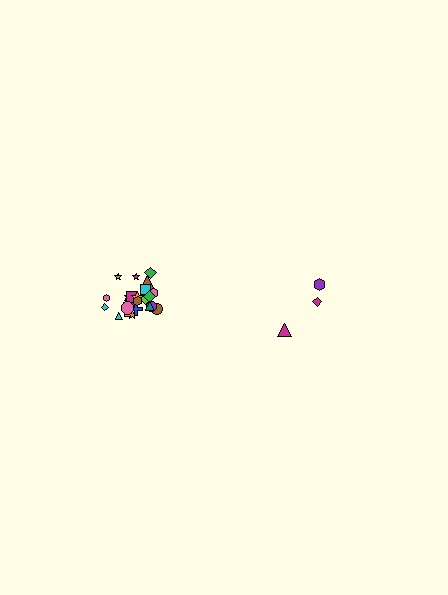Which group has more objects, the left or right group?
The left group.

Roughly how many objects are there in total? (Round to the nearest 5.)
Roughly 30 objects in total.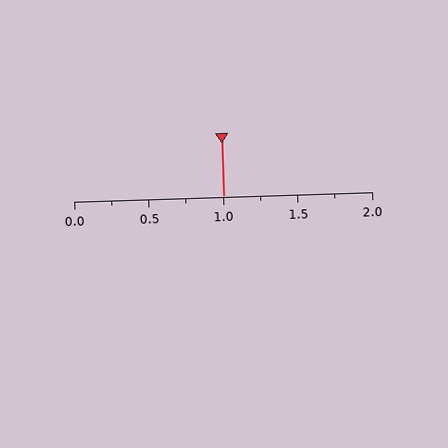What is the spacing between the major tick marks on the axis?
The major ticks are spaced 0.5 apart.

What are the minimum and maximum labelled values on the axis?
The axis runs from 0.0 to 2.0.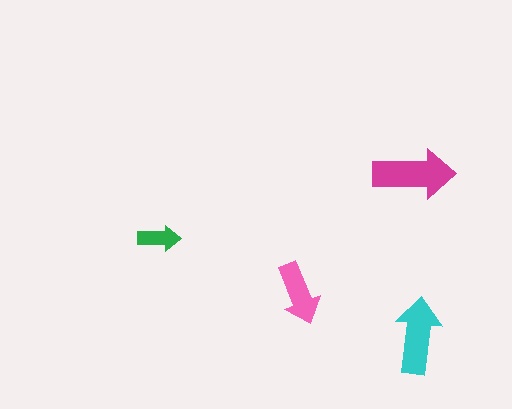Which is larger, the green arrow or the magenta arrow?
The magenta one.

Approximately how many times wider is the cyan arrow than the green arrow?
About 2 times wider.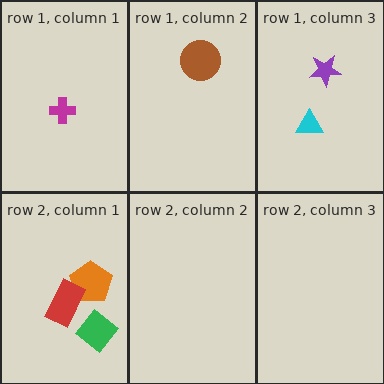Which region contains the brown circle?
The row 1, column 2 region.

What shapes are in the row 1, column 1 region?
The magenta cross.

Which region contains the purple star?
The row 1, column 3 region.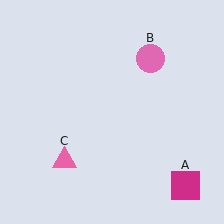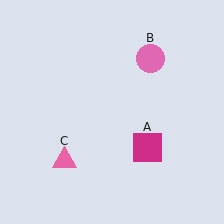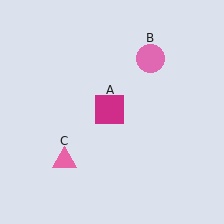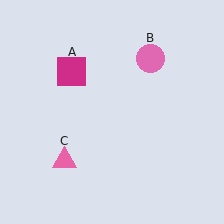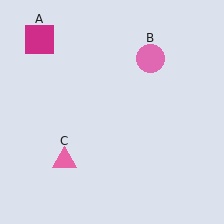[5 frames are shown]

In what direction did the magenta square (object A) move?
The magenta square (object A) moved up and to the left.